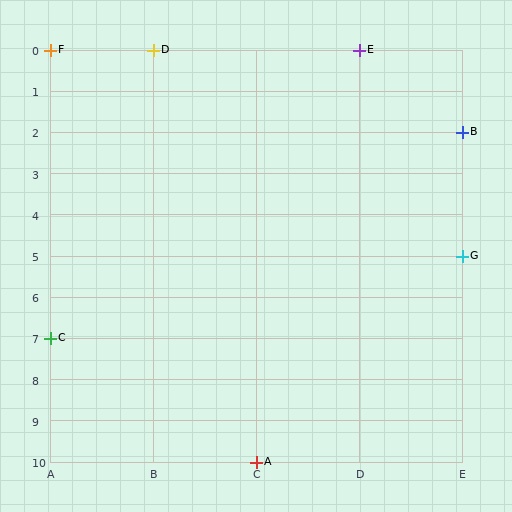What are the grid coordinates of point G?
Point G is at grid coordinates (E, 5).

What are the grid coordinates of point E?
Point E is at grid coordinates (D, 0).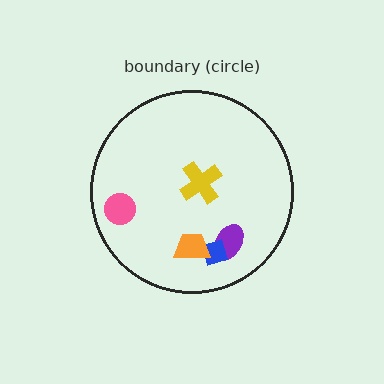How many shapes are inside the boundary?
5 inside, 0 outside.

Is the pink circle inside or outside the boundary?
Inside.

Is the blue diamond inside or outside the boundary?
Inside.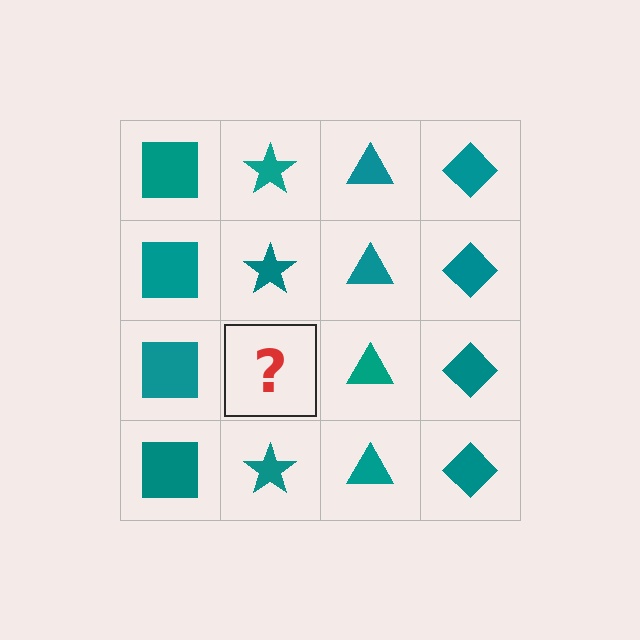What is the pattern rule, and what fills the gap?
The rule is that each column has a consistent shape. The gap should be filled with a teal star.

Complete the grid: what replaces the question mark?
The question mark should be replaced with a teal star.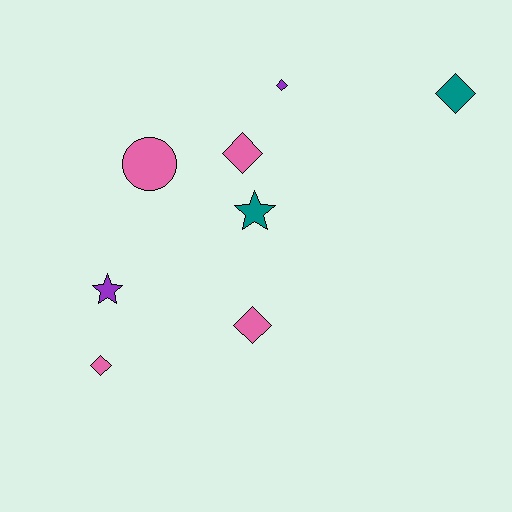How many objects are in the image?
There are 8 objects.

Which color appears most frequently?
Pink, with 4 objects.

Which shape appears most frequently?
Diamond, with 5 objects.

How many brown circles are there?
There are no brown circles.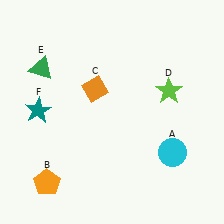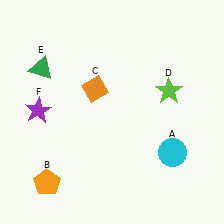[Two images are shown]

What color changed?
The star (F) changed from teal in Image 1 to purple in Image 2.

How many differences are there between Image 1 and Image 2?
There is 1 difference between the two images.